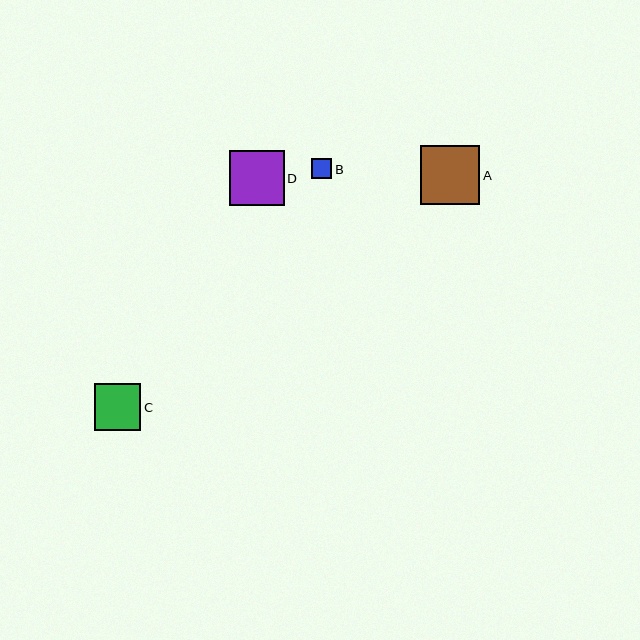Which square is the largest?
Square A is the largest with a size of approximately 59 pixels.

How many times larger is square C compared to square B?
Square C is approximately 2.2 times the size of square B.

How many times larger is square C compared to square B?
Square C is approximately 2.2 times the size of square B.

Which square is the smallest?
Square B is the smallest with a size of approximately 21 pixels.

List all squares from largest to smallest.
From largest to smallest: A, D, C, B.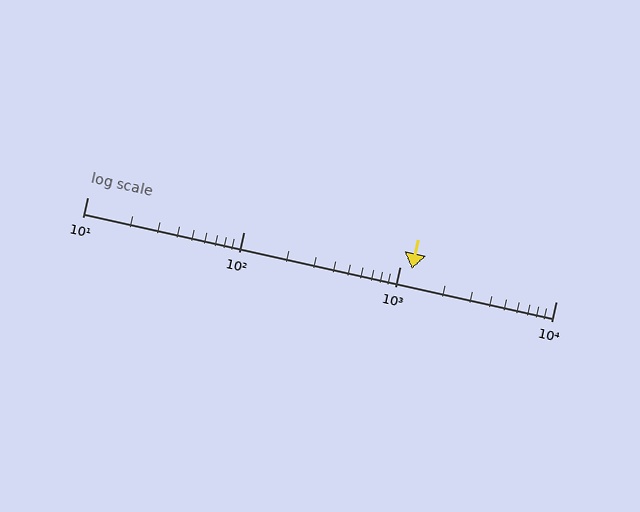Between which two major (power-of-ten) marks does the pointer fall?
The pointer is between 1000 and 10000.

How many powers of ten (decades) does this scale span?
The scale spans 3 decades, from 10 to 10000.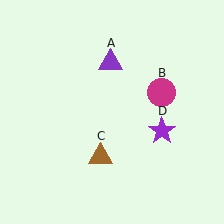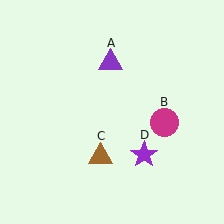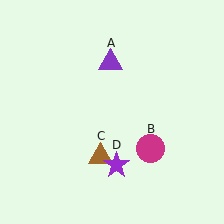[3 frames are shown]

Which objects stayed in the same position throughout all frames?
Purple triangle (object A) and brown triangle (object C) remained stationary.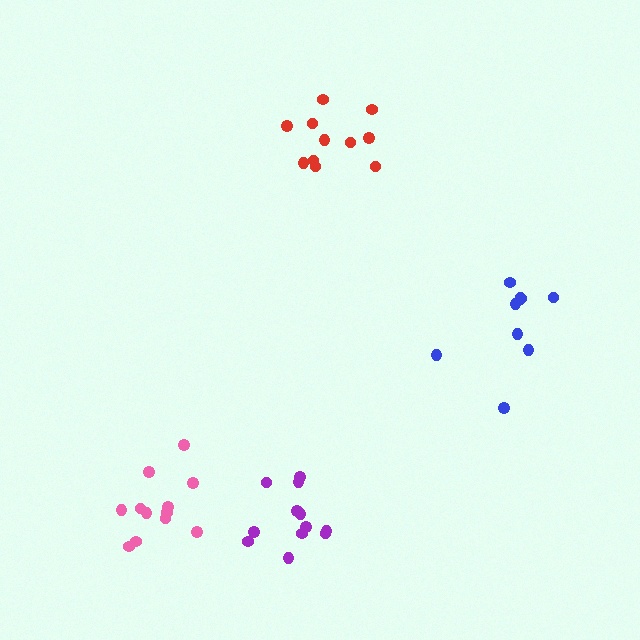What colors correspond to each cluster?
The clusters are colored: blue, red, purple, pink.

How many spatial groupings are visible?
There are 4 spatial groupings.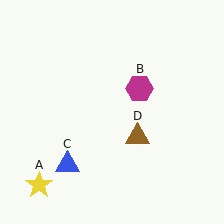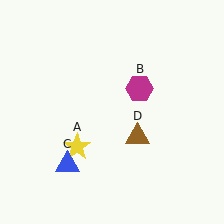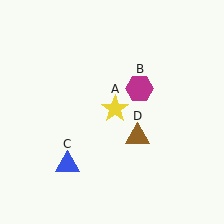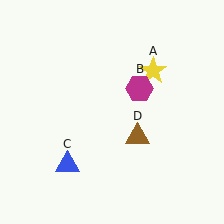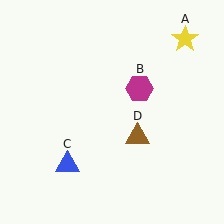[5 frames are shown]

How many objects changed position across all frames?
1 object changed position: yellow star (object A).